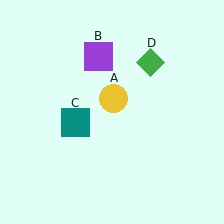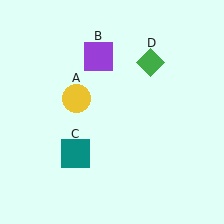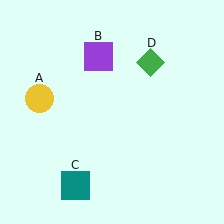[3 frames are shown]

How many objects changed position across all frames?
2 objects changed position: yellow circle (object A), teal square (object C).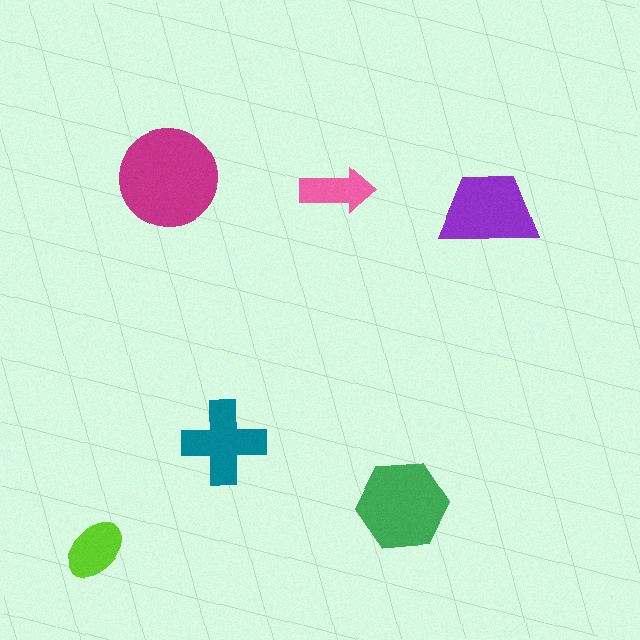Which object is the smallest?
The pink arrow.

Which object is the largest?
The magenta circle.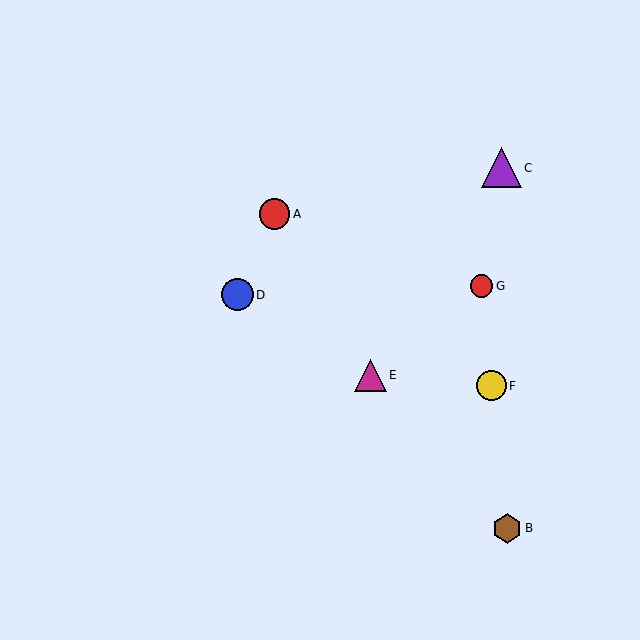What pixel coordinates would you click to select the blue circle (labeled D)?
Click at (237, 295) to select the blue circle D.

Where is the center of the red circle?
The center of the red circle is at (481, 286).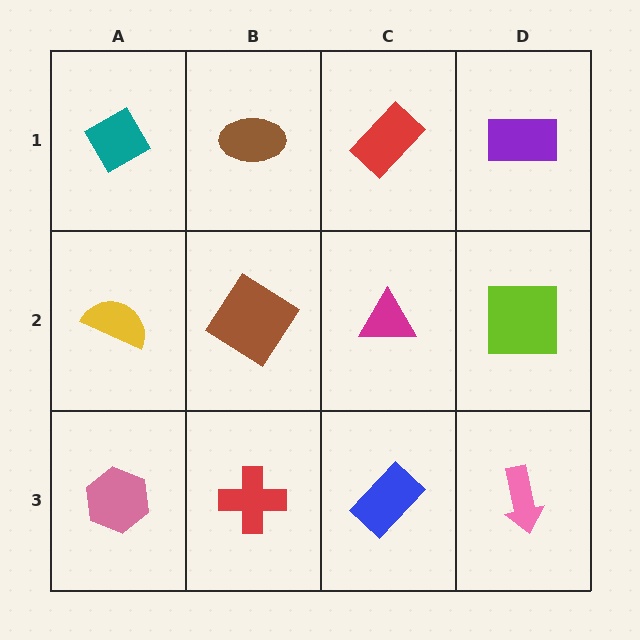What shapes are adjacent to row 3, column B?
A brown diamond (row 2, column B), a pink hexagon (row 3, column A), a blue rectangle (row 3, column C).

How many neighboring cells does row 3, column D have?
2.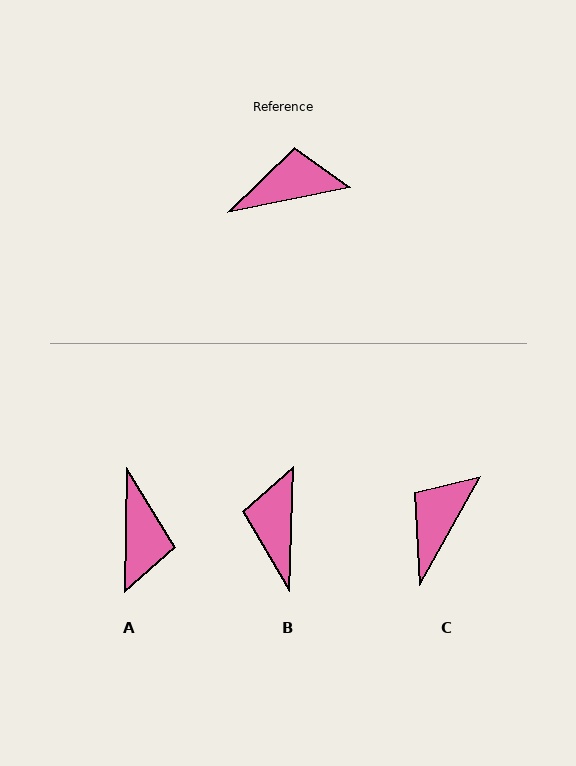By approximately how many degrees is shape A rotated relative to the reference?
Approximately 103 degrees clockwise.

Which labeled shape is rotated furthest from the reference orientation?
A, about 103 degrees away.